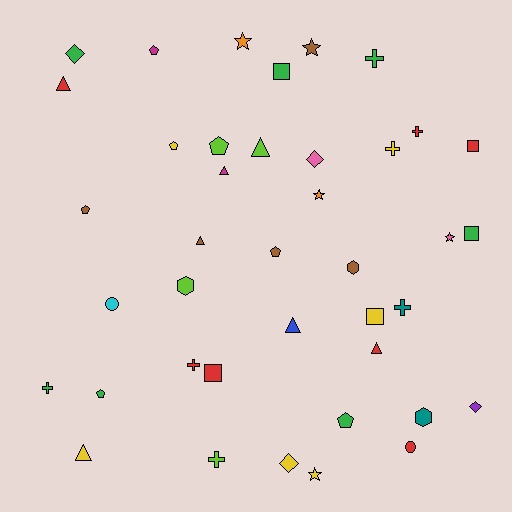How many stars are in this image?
There are 5 stars.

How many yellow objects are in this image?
There are 6 yellow objects.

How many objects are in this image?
There are 40 objects.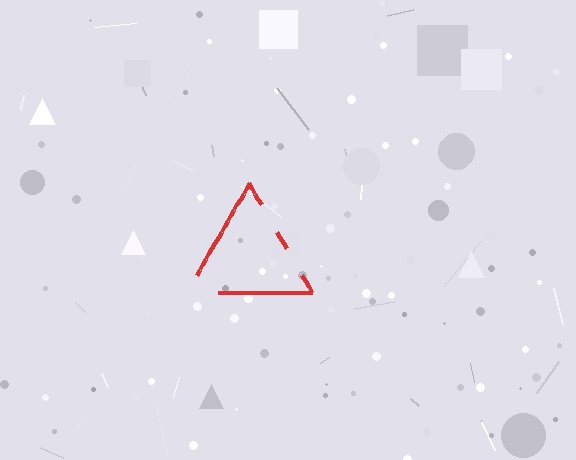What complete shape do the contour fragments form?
The contour fragments form a triangle.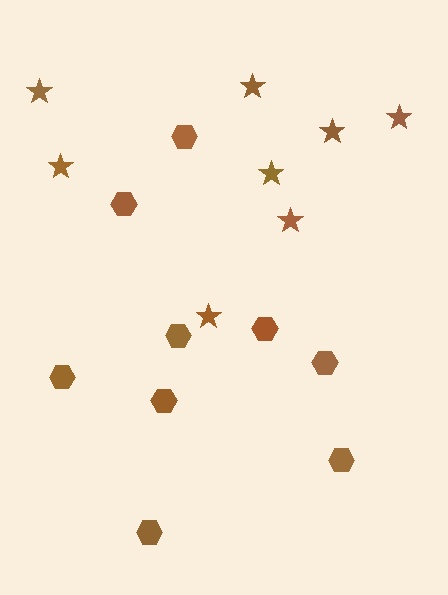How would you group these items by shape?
There are 2 groups: one group of stars (8) and one group of hexagons (9).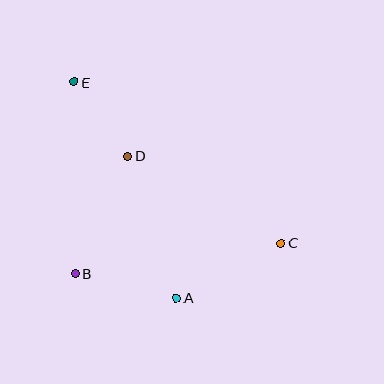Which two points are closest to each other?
Points D and E are closest to each other.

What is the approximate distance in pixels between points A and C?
The distance between A and C is approximately 118 pixels.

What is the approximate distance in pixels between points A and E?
The distance between A and E is approximately 239 pixels.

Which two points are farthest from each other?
Points C and E are farthest from each other.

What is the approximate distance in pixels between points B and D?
The distance between B and D is approximately 129 pixels.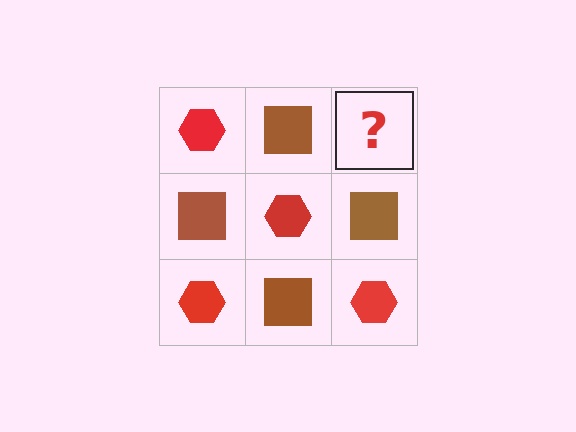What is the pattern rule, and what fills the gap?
The rule is that it alternates red hexagon and brown square in a checkerboard pattern. The gap should be filled with a red hexagon.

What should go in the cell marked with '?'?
The missing cell should contain a red hexagon.